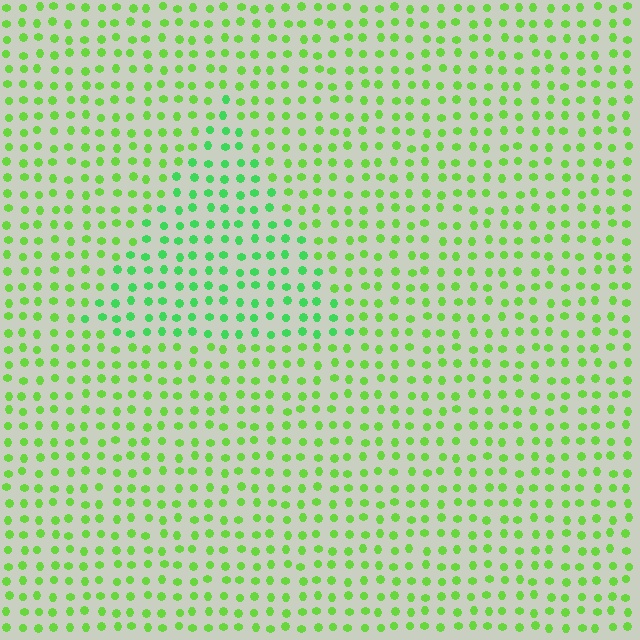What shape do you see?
I see a triangle.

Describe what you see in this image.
The image is filled with small lime elements in a uniform arrangement. A triangle-shaped region is visible where the elements are tinted to a slightly different hue, forming a subtle color boundary.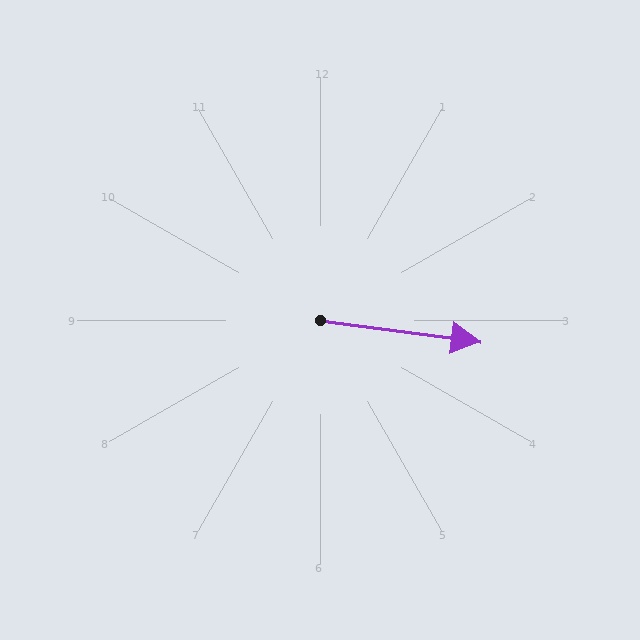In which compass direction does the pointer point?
East.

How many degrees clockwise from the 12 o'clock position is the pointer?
Approximately 98 degrees.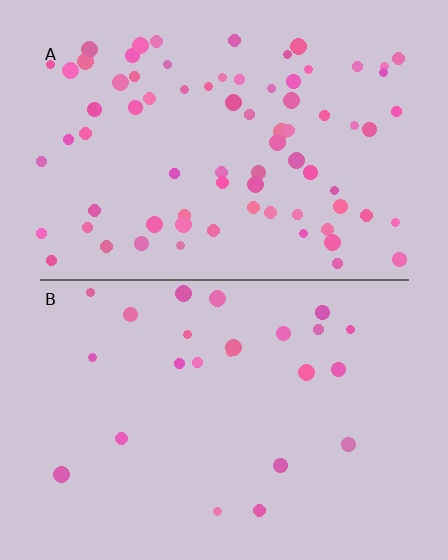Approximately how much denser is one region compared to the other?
Approximately 3.2× — region A over region B.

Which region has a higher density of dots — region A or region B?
A (the top).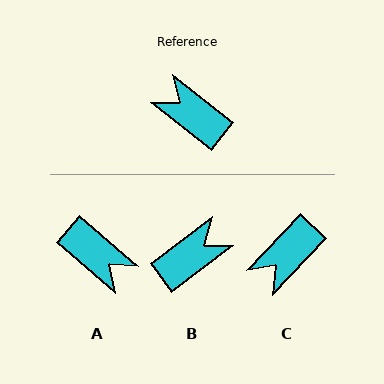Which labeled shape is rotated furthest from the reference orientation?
A, about 177 degrees away.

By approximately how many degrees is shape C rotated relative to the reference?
Approximately 85 degrees counter-clockwise.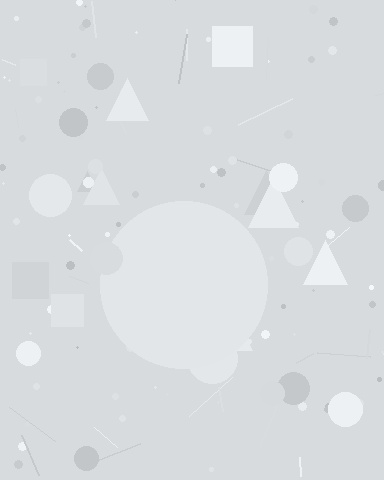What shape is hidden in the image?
A circle is hidden in the image.